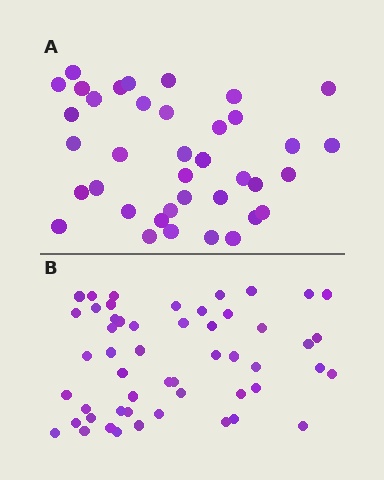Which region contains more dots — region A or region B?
Region B (the bottom region) has more dots.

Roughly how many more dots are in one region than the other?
Region B has approximately 15 more dots than region A.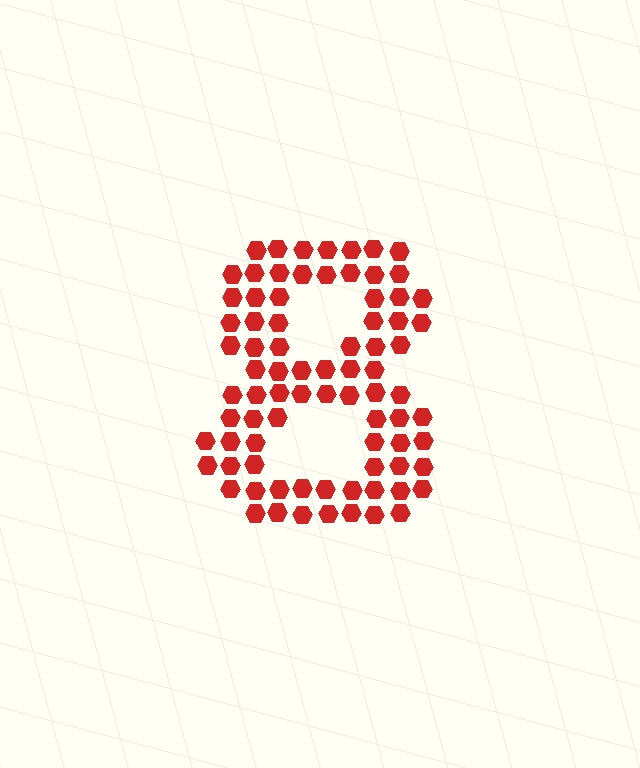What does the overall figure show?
The overall figure shows the digit 8.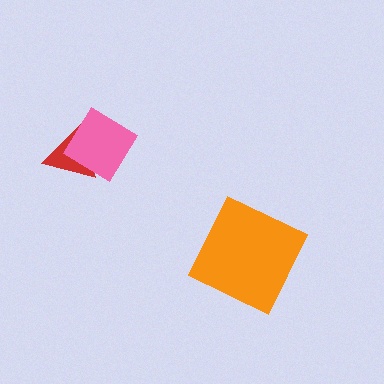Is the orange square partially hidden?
No, no other shape covers it.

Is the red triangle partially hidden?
Yes, it is partially covered by another shape.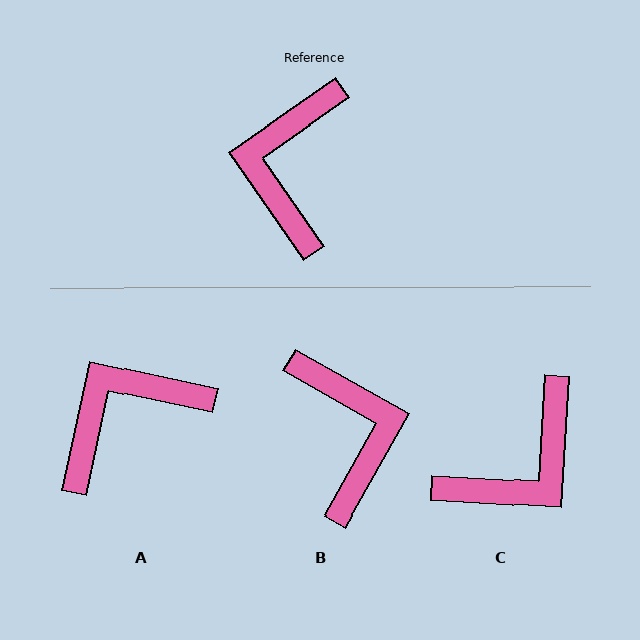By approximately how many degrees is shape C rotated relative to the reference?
Approximately 142 degrees counter-clockwise.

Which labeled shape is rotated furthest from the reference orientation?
B, about 154 degrees away.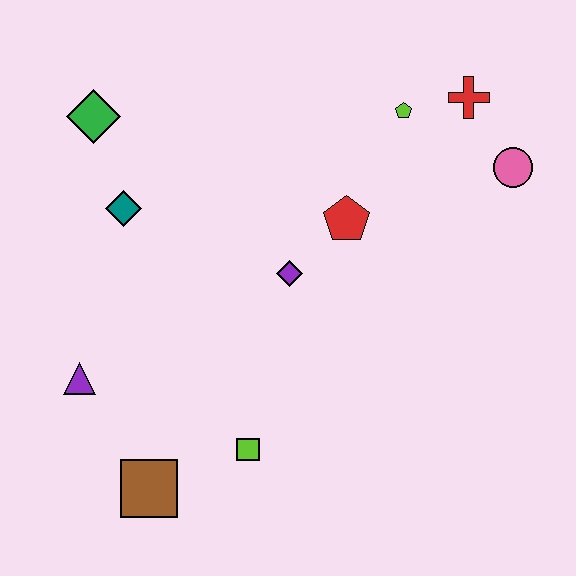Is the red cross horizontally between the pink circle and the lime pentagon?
Yes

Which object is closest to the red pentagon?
The purple diamond is closest to the red pentagon.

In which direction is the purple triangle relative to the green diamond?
The purple triangle is below the green diamond.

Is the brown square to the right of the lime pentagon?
No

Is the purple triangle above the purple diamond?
No